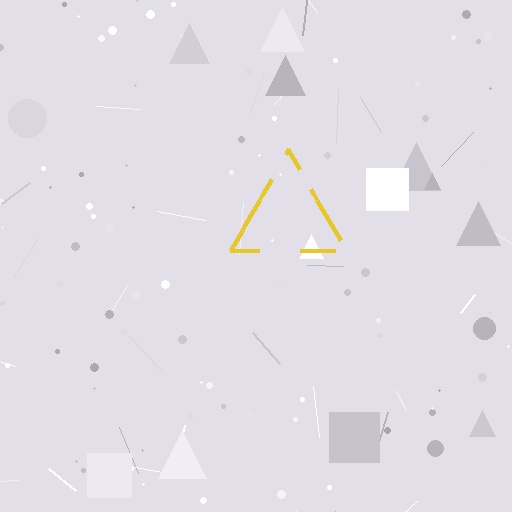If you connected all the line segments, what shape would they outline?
They would outline a triangle.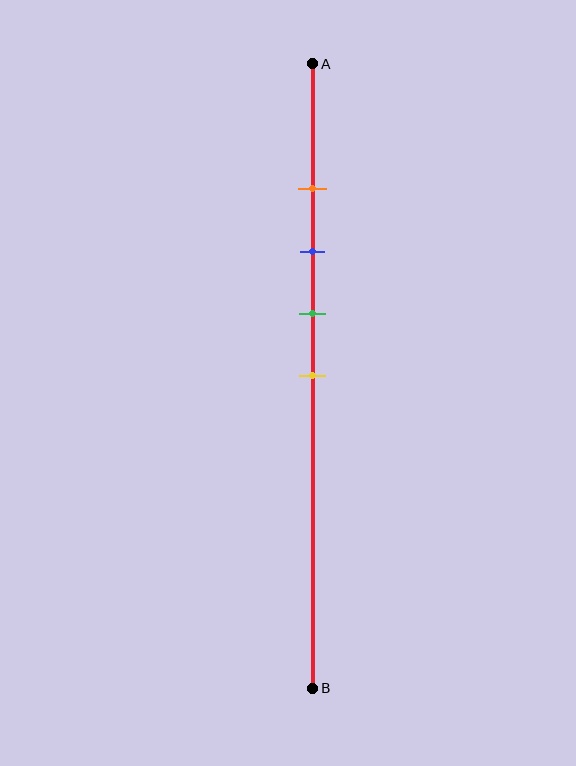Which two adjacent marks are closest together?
The orange and blue marks are the closest adjacent pair.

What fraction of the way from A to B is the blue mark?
The blue mark is approximately 30% (0.3) of the way from A to B.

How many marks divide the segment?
There are 4 marks dividing the segment.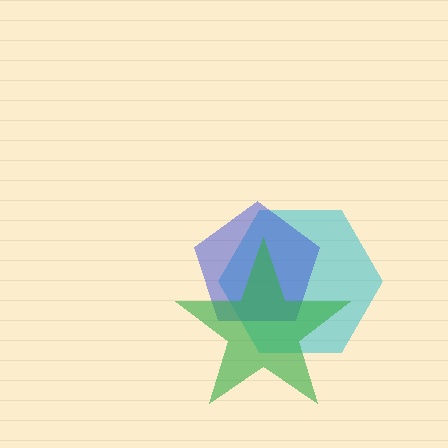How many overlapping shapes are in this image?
There are 3 overlapping shapes in the image.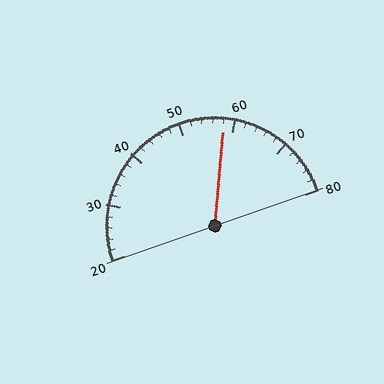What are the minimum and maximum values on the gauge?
The gauge ranges from 20 to 80.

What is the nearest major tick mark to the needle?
The nearest major tick mark is 60.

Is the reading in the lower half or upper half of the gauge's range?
The reading is in the upper half of the range (20 to 80).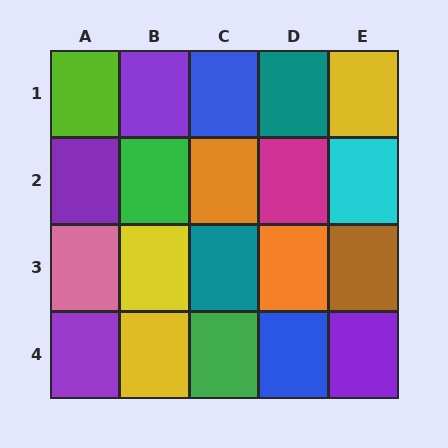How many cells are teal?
2 cells are teal.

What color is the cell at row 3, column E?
Brown.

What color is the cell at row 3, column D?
Orange.